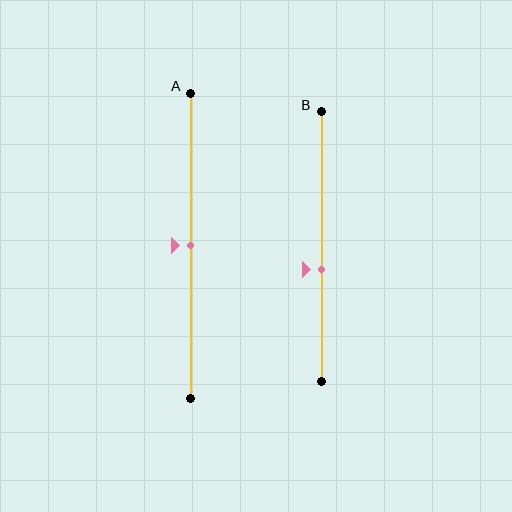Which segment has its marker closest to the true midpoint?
Segment A has its marker closest to the true midpoint.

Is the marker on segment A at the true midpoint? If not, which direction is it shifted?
Yes, the marker on segment A is at the true midpoint.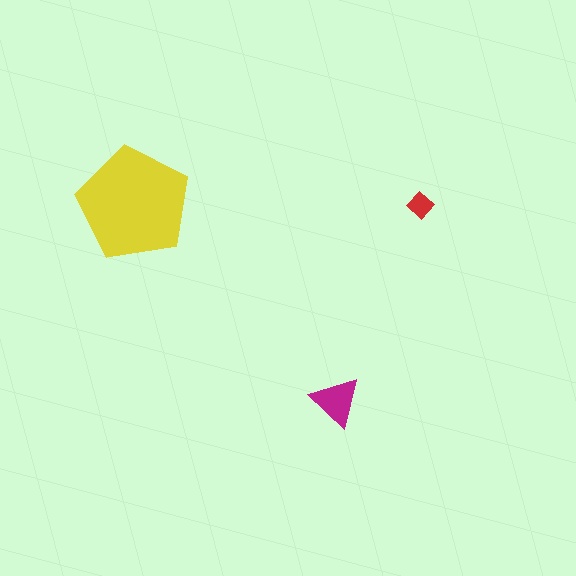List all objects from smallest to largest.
The red diamond, the magenta triangle, the yellow pentagon.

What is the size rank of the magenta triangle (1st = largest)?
2nd.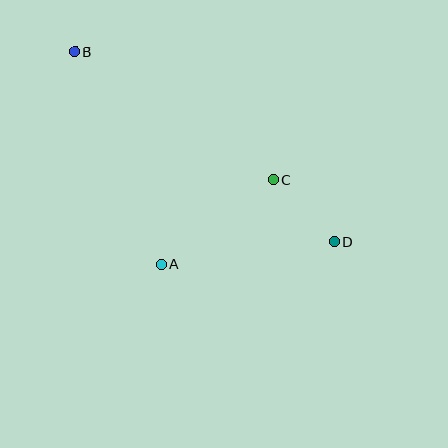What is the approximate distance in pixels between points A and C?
The distance between A and C is approximately 140 pixels.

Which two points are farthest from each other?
Points B and D are farthest from each other.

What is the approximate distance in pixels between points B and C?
The distance between B and C is approximately 236 pixels.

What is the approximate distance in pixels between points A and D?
The distance between A and D is approximately 174 pixels.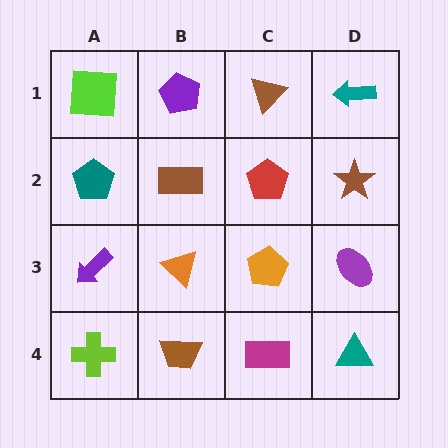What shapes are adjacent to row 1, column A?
A teal pentagon (row 2, column A), a purple pentagon (row 1, column B).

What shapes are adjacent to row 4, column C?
An orange pentagon (row 3, column C), a brown trapezoid (row 4, column B), a teal triangle (row 4, column D).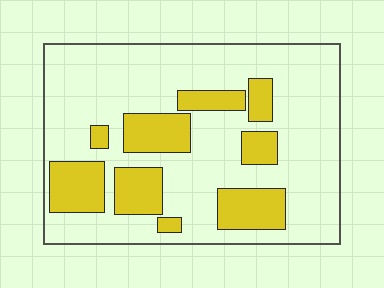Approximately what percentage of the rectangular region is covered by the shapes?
Approximately 25%.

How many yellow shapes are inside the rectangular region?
9.